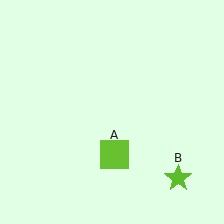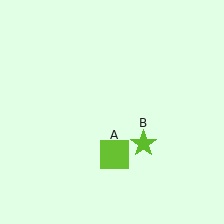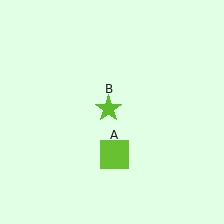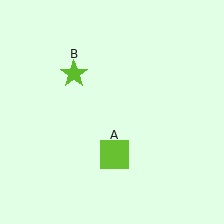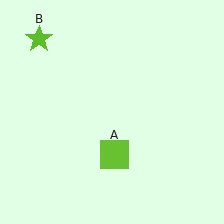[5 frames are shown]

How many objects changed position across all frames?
1 object changed position: lime star (object B).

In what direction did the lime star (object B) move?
The lime star (object B) moved up and to the left.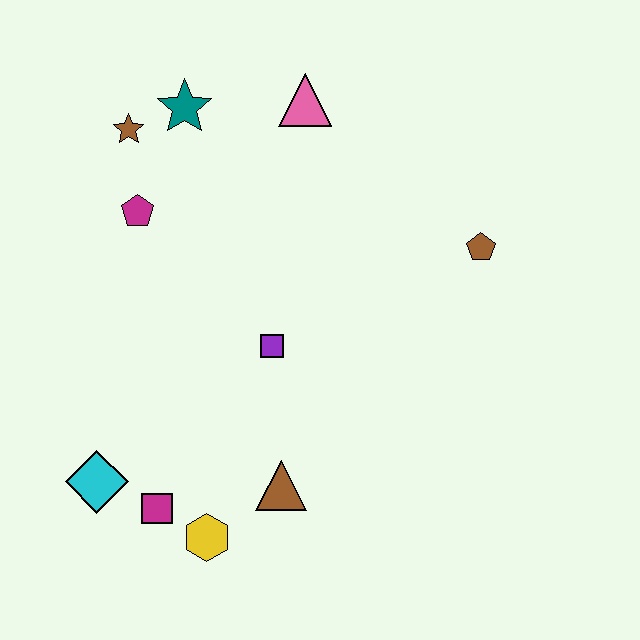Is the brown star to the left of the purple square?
Yes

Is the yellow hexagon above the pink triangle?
No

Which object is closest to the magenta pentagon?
The brown star is closest to the magenta pentagon.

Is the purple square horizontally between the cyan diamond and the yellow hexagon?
No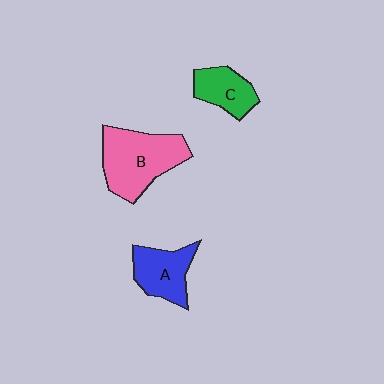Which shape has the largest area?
Shape B (pink).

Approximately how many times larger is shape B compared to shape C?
Approximately 1.9 times.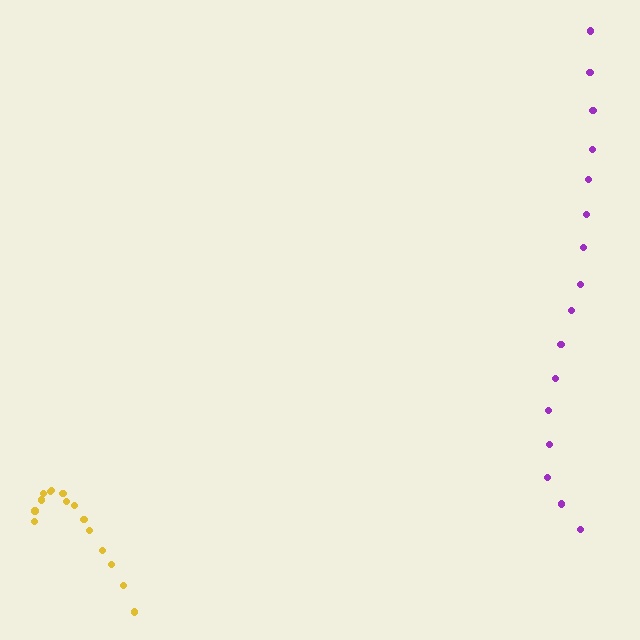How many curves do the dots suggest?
There are 2 distinct paths.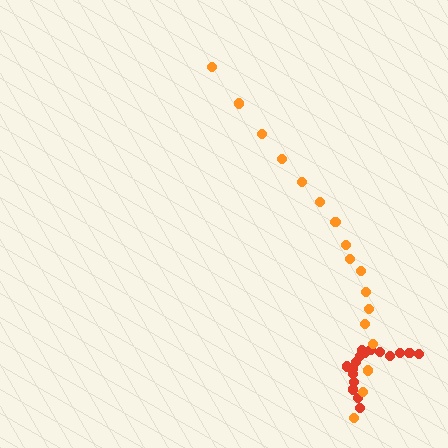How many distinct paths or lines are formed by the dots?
There are 2 distinct paths.